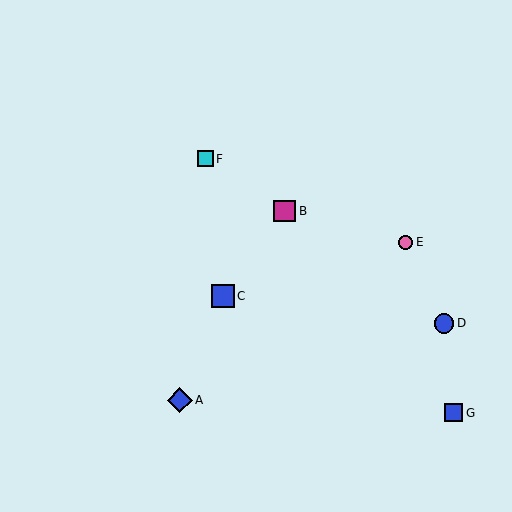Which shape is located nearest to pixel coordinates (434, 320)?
The blue circle (labeled D) at (444, 323) is nearest to that location.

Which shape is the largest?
The blue diamond (labeled A) is the largest.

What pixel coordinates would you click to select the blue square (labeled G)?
Click at (454, 413) to select the blue square G.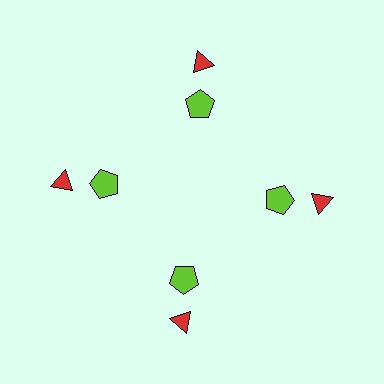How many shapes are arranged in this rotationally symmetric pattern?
There are 8 shapes, arranged in 4 groups of 2.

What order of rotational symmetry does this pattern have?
This pattern has 4-fold rotational symmetry.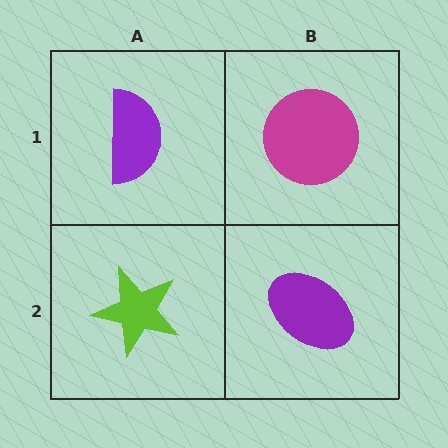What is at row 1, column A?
A purple semicircle.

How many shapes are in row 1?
2 shapes.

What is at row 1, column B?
A magenta circle.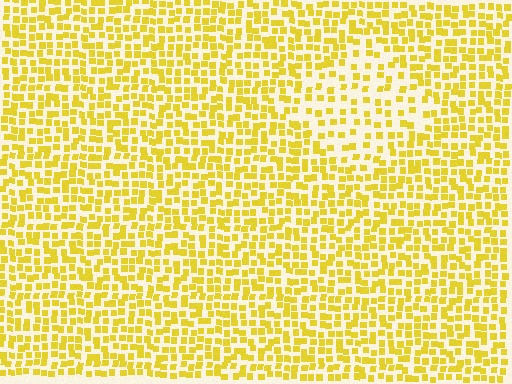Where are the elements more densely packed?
The elements are more densely packed outside the diamond boundary.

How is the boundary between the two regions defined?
The boundary is defined by a change in element density (approximately 1.8x ratio). All elements are the same color, size, and shape.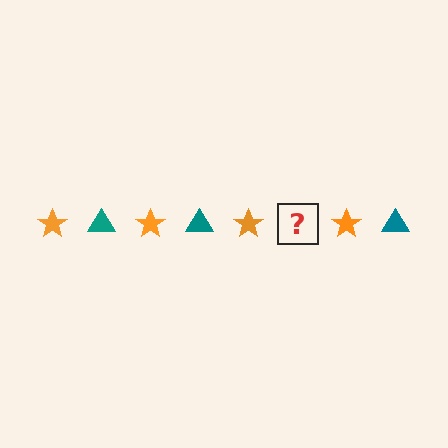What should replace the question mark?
The question mark should be replaced with a teal triangle.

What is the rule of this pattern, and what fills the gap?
The rule is that the pattern alternates between orange star and teal triangle. The gap should be filled with a teal triangle.